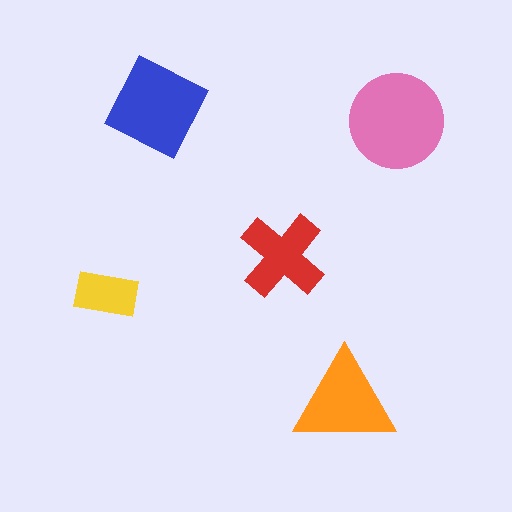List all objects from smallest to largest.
The yellow rectangle, the red cross, the orange triangle, the blue square, the pink circle.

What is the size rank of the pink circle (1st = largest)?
1st.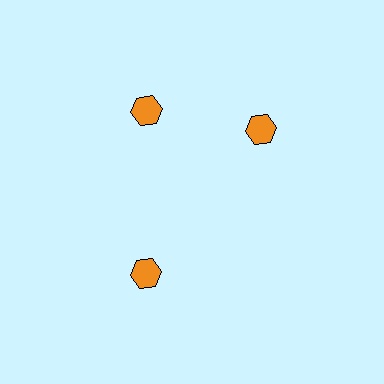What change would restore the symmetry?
The symmetry would be restored by rotating it back into even spacing with its neighbors so that all 3 hexagons sit at equal angles and equal distance from the center.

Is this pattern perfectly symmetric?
No. The 3 orange hexagons are arranged in a ring, but one element near the 3 o'clock position is rotated out of alignment along the ring, breaking the 3-fold rotational symmetry.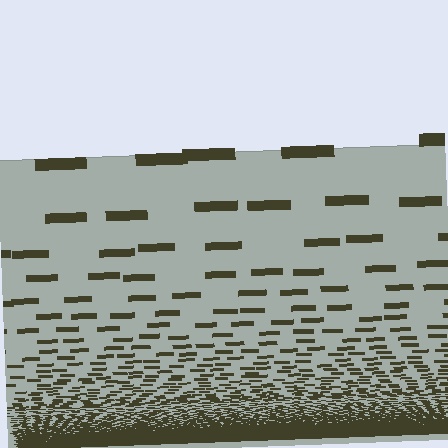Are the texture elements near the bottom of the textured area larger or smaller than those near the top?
Smaller. The gradient is inverted — elements near the bottom are smaller and denser.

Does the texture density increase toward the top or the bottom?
Density increases toward the bottom.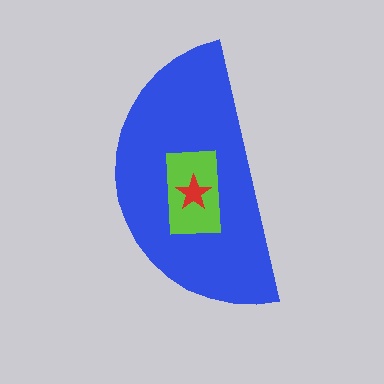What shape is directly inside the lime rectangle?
The red star.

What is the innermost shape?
The red star.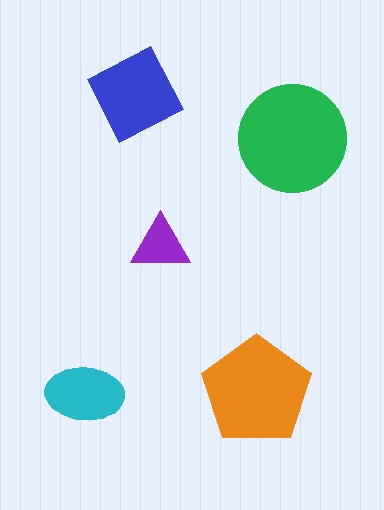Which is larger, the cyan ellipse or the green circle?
The green circle.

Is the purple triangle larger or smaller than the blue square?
Smaller.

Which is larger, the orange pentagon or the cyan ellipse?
The orange pentagon.